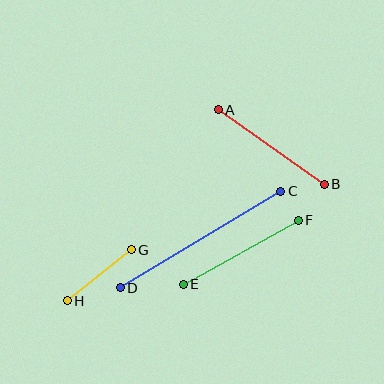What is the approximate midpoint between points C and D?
The midpoint is at approximately (201, 239) pixels.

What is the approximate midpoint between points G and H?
The midpoint is at approximately (99, 275) pixels.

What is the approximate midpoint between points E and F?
The midpoint is at approximately (241, 252) pixels.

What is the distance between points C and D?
The distance is approximately 187 pixels.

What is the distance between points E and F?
The distance is approximately 131 pixels.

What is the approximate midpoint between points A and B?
The midpoint is at approximately (271, 147) pixels.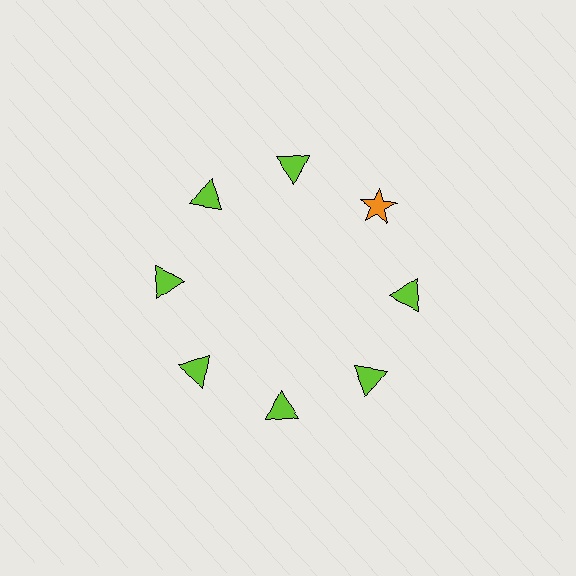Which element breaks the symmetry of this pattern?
The orange star at roughly the 2 o'clock position breaks the symmetry. All other shapes are lime triangles.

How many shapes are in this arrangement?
There are 8 shapes arranged in a ring pattern.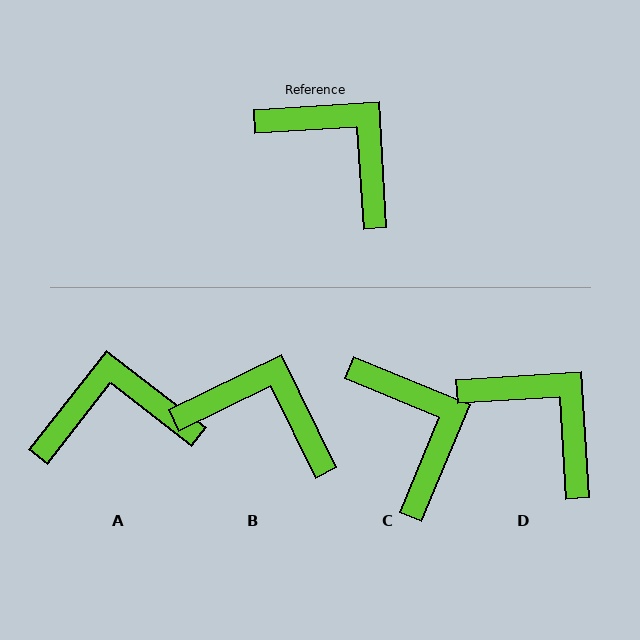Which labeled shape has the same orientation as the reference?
D.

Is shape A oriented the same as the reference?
No, it is off by about 49 degrees.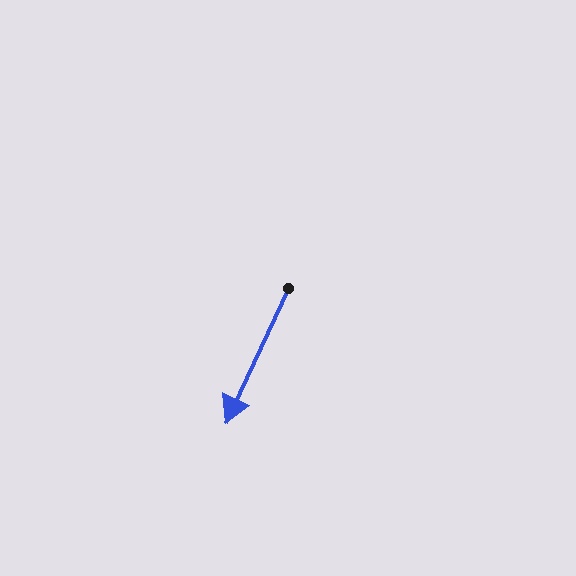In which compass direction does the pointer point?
Southwest.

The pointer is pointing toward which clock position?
Roughly 7 o'clock.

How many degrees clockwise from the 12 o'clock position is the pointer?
Approximately 205 degrees.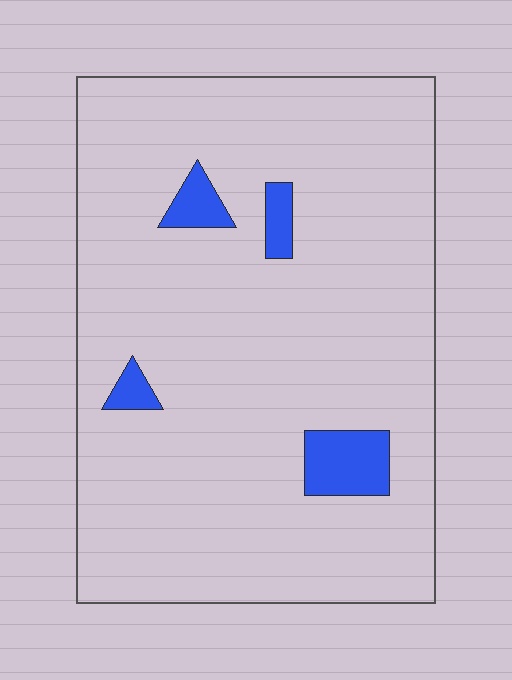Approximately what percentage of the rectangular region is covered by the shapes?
Approximately 5%.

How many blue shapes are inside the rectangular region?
4.